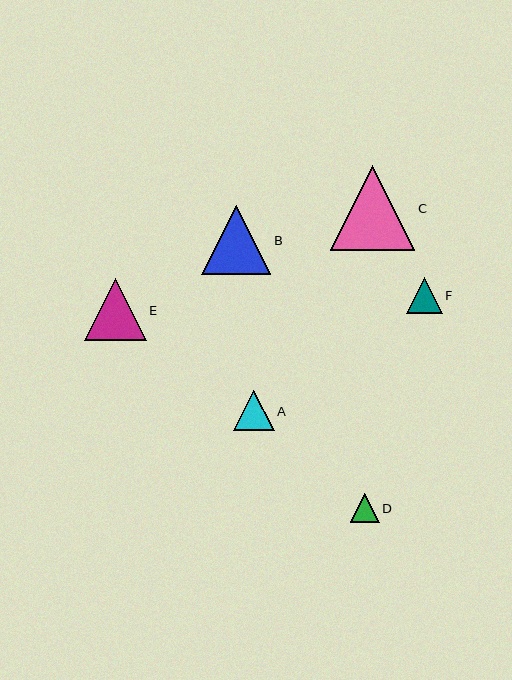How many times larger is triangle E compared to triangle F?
Triangle E is approximately 1.7 times the size of triangle F.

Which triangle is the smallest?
Triangle D is the smallest with a size of approximately 29 pixels.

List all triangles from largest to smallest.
From largest to smallest: C, B, E, A, F, D.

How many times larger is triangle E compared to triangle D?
Triangle E is approximately 2.1 times the size of triangle D.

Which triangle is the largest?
Triangle C is the largest with a size of approximately 85 pixels.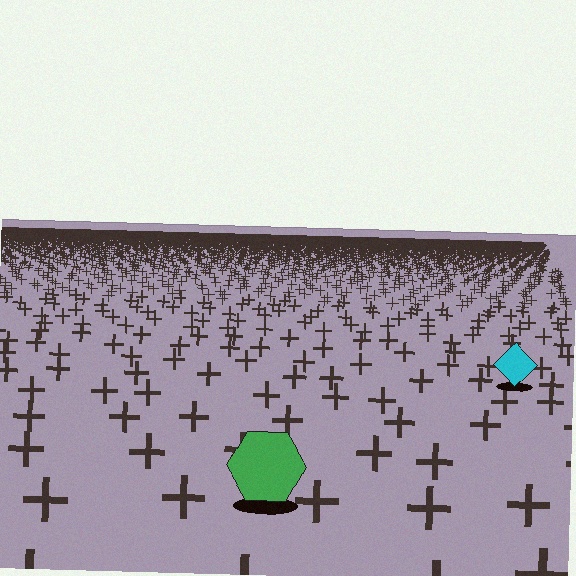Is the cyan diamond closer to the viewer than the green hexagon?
No. The green hexagon is closer — you can tell from the texture gradient: the ground texture is coarser near it.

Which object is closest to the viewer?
The green hexagon is closest. The texture marks near it are larger and more spread out.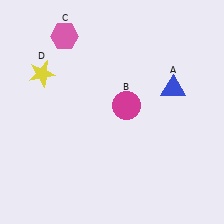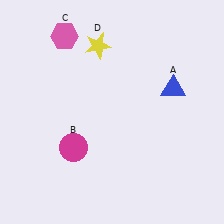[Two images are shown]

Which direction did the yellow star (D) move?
The yellow star (D) moved right.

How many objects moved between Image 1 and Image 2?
2 objects moved between the two images.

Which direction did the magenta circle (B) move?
The magenta circle (B) moved left.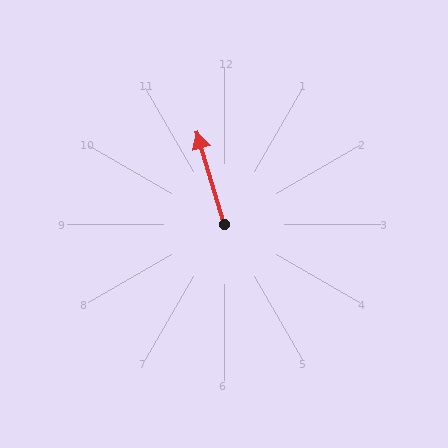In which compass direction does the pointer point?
North.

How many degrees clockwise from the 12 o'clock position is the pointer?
Approximately 344 degrees.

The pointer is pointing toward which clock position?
Roughly 11 o'clock.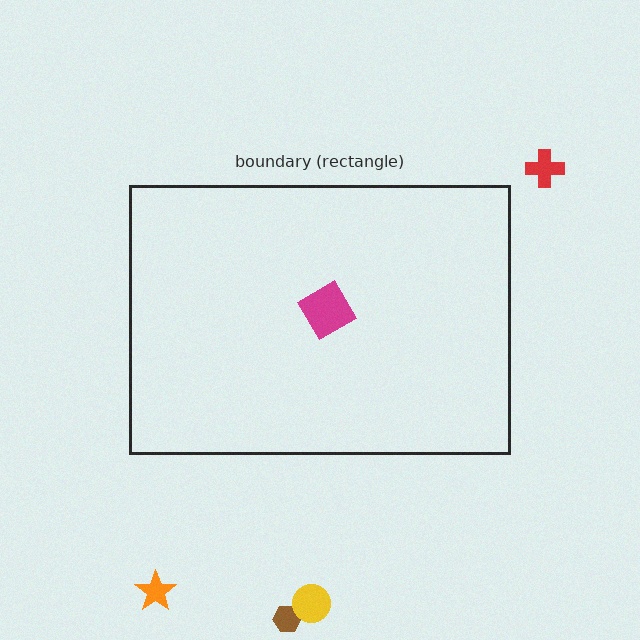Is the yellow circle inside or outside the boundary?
Outside.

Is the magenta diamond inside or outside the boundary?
Inside.